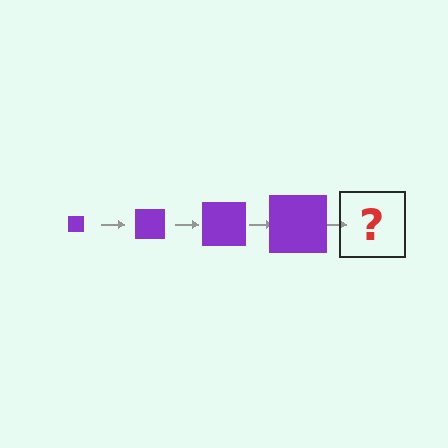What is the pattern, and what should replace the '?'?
The pattern is that the square gets progressively larger each step. The '?' should be a purple square, larger than the previous one.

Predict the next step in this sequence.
The next step is a purple square, larger than the previous one.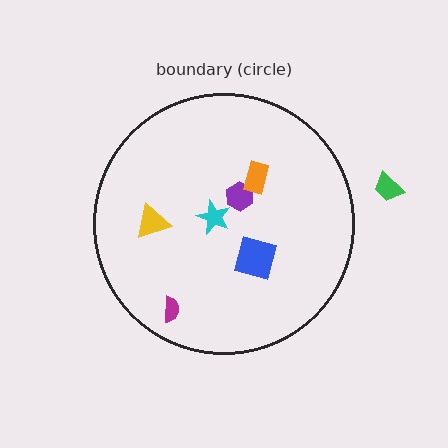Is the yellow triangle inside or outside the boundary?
Inside.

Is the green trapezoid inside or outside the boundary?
Outside.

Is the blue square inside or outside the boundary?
Inside.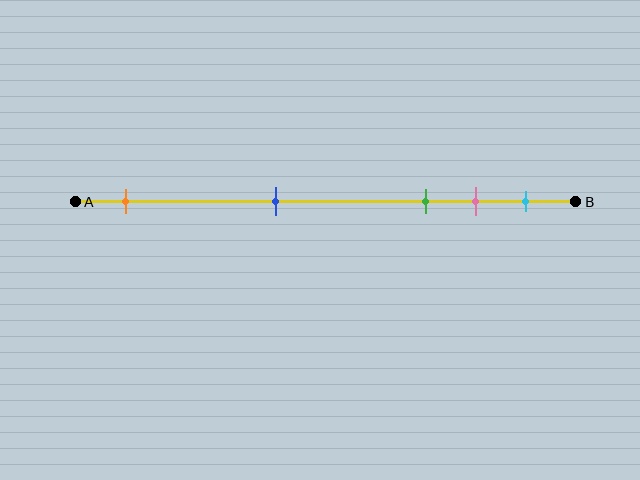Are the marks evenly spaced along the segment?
No, the marks are not evenly spaced.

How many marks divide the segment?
There are 5 marks dividing the segment.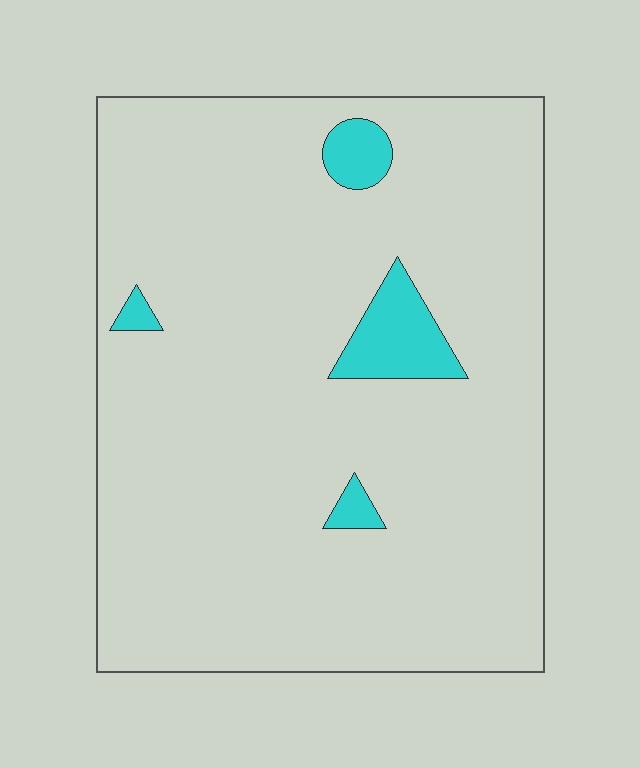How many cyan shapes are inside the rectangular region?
4.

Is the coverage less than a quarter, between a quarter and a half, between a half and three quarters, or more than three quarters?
Less than a quarter.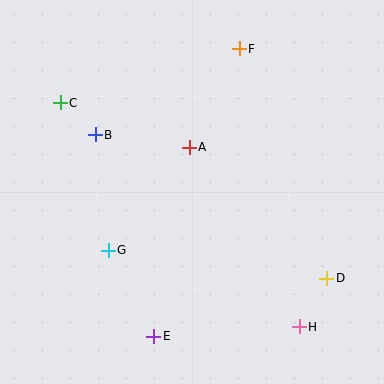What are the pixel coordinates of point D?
Point D is at (327, 278).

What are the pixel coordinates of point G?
Point G is at (108, 250).